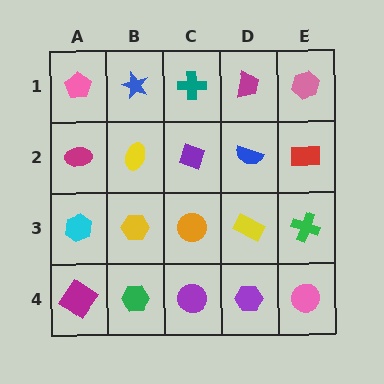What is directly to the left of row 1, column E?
A magenta trapezoid.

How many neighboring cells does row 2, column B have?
4.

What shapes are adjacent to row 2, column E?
A pink hexagon (row 1, column E), a green cross (row 3, column E), a blue semicircle (row 2, column D).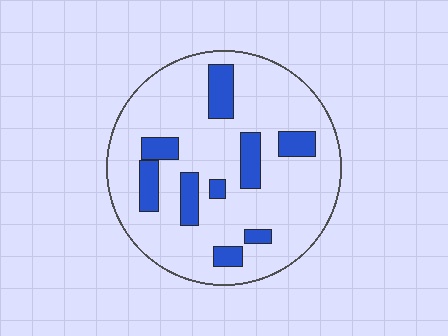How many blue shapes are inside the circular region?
9.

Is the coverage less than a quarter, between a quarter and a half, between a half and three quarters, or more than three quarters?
Less than a quarter.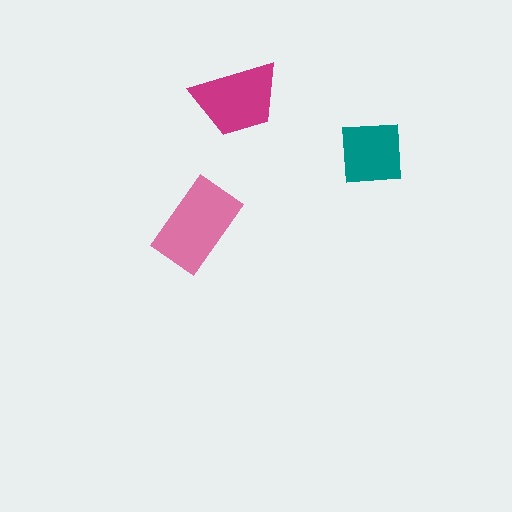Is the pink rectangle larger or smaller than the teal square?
Larger.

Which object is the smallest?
The teal square.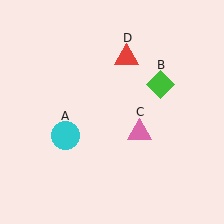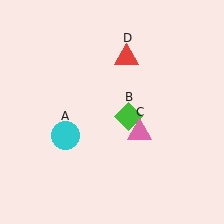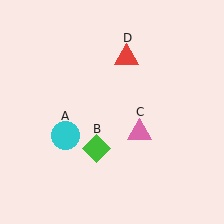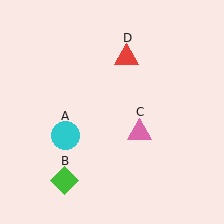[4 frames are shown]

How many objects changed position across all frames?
1 object changed position: green diamond (object B).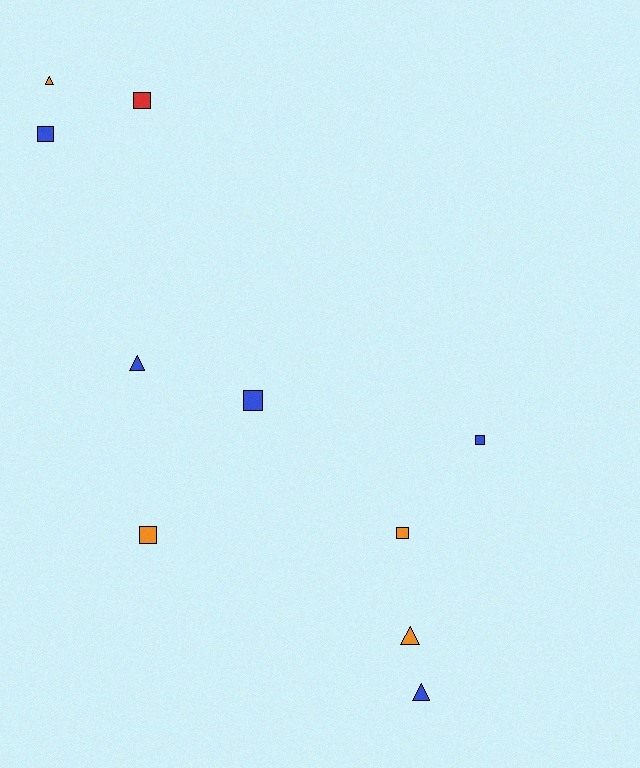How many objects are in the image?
There are 10 objects.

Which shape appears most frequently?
Square, with 6 objects.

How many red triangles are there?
There are no red triangles.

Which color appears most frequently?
Blue, with 5 objects.